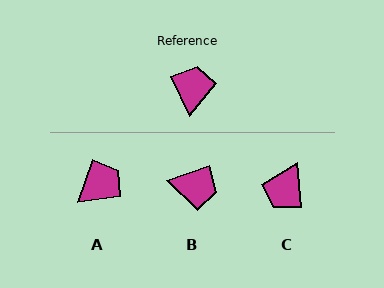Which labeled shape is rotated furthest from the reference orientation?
C, about 160 degrees away.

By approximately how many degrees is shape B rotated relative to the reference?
Approximately 96 degrees clockwise.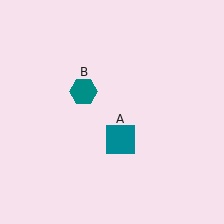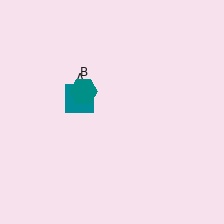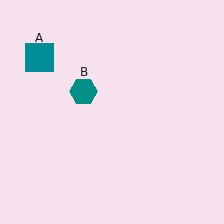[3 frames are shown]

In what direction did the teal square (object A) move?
The teal square (object A) moved up and to the left.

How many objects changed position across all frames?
1 object changed position: teal square (object A).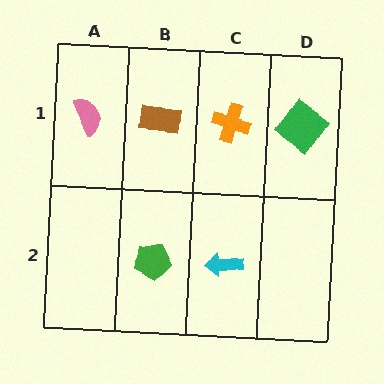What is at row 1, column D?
A green diamond.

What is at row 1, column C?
An orange cross.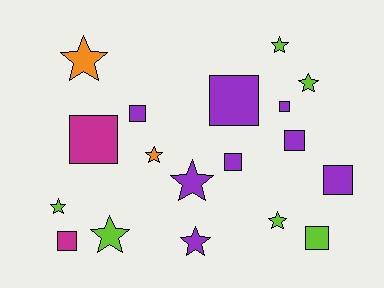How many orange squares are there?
There are no orange squares.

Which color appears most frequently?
Purple, with 8 objects.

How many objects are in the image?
There are 18 objects.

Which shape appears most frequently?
Star, with 9 objects.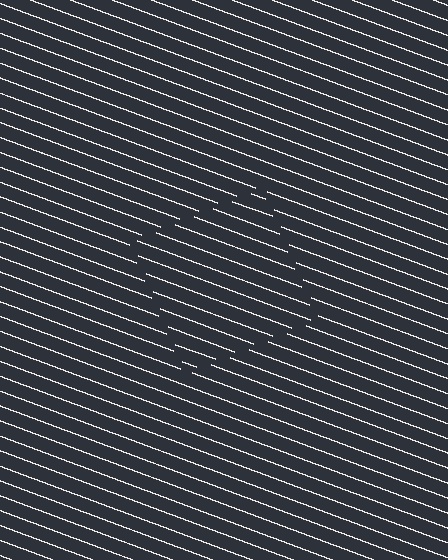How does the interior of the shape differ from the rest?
The interior of the shape contains the same grating, shifted by half a period — the contour is defined by the phase discontinuity where line-ends from the inner and outer gratings abut.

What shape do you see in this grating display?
An illusory square. The interior of the shape contains the same grating, shifted by half a period — the contour is defined by the phase discontinuity where line-ends from the inner and outer gratings abut.